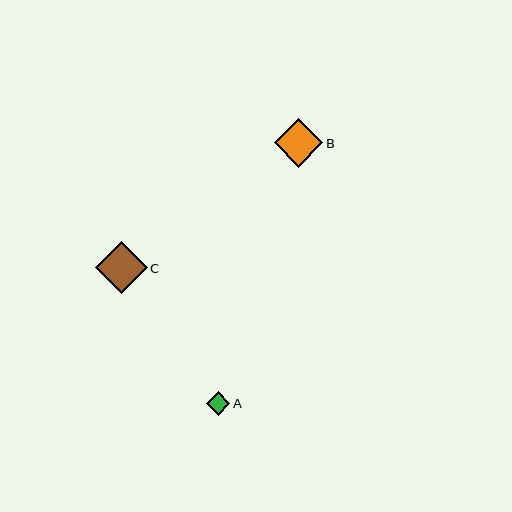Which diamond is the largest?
Diamond C is the largest with a size of approximately 52 pixels.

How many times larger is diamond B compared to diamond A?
Diamond B is approximately 2.1 times the size of diamond A.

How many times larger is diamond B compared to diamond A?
Diamond B is approximately 2.1 times the size of diamond A.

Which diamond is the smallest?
Diamond A is the smallest with a size of approximately 23 pixels.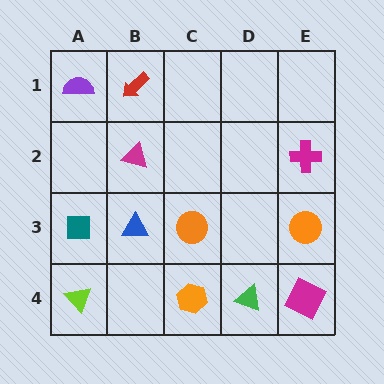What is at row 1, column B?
A red arrow.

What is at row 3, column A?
A teal square.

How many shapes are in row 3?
4 shapes.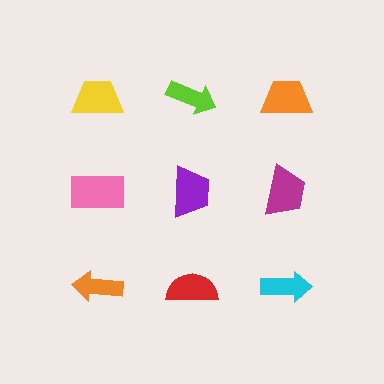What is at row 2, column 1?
A pink rectangle.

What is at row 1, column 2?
A lime arrow.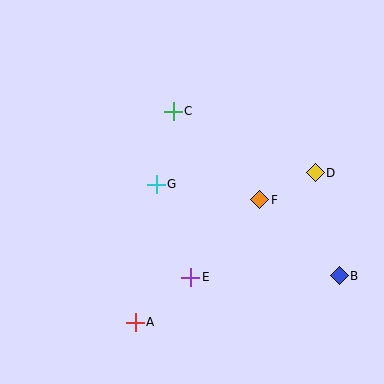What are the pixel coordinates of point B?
Point B is at (339, 276).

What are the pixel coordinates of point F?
Point F is at (260, 200).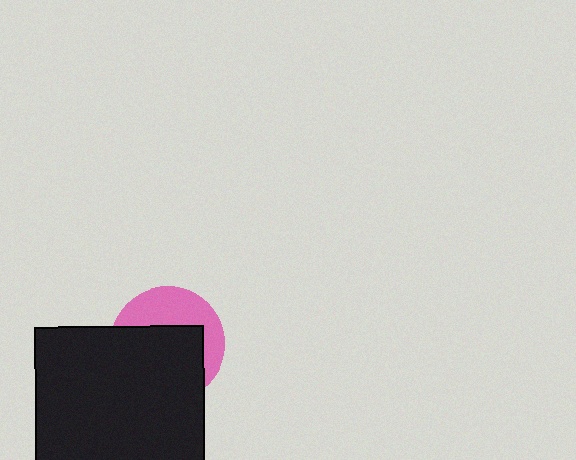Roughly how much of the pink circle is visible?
A small part of it is visible (roughly 39%).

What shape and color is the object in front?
The object in front is a black rectangle.